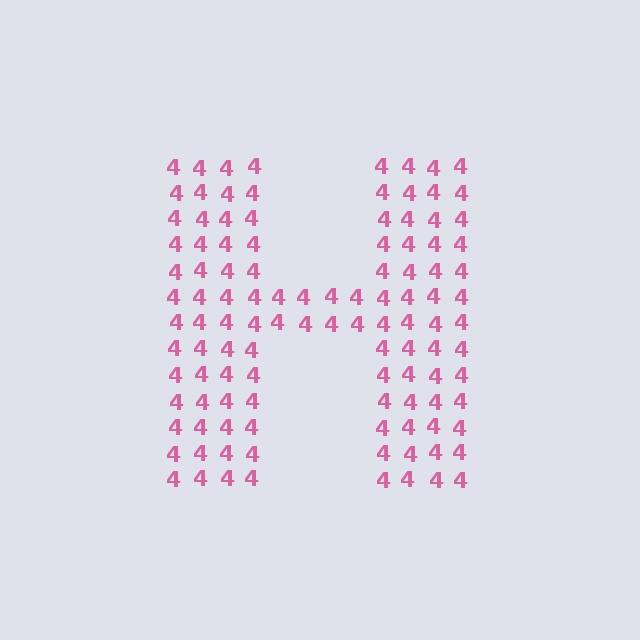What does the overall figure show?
The overall figure shows the letter H.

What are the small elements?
The small elements are digit 4's.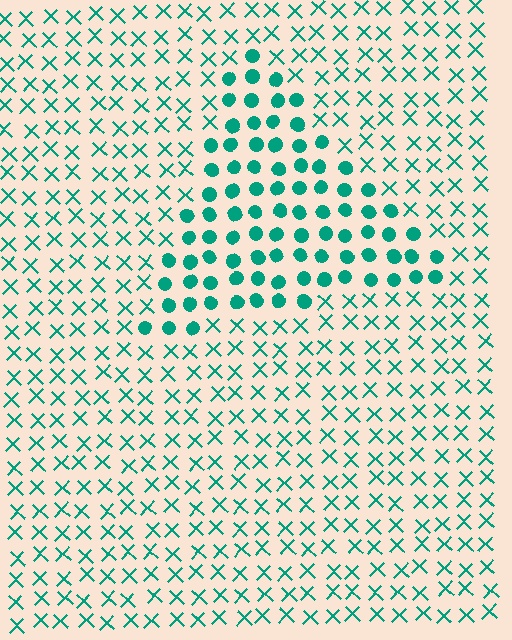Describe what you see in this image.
The image is filled with small teal elements arranged in a uniform grid. A triangle-shaped region contains circles, while the surrounding area contains X marks. The boundary is defined purely by the change in element shape.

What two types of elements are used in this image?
The image uses circles inside the triangle region and X marks outside it.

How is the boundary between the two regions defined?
The boundary is defined by a change in element shape: circles inside vs. X marks outside. All elements share the same color and spacing.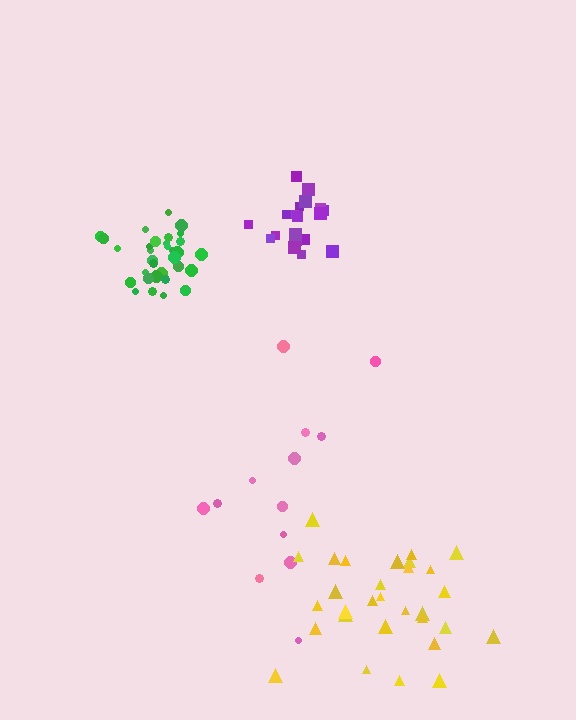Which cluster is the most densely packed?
Green.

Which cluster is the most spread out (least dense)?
Pink.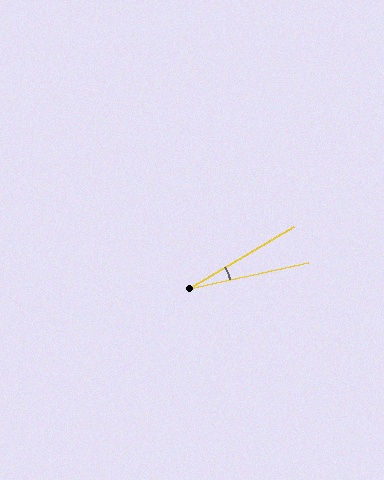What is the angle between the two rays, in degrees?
Approximately 18 degrees.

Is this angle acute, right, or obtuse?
It is acute.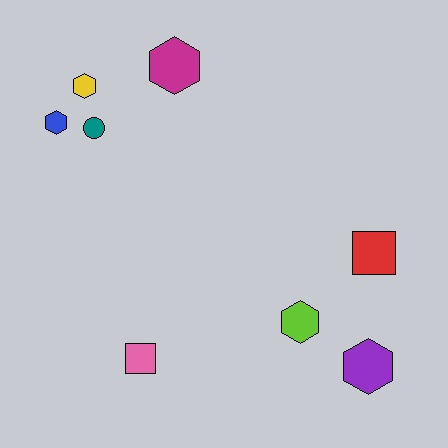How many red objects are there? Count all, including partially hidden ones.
There is 1 red object.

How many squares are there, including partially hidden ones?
There are 2 squares.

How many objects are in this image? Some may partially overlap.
There are 8 objects.